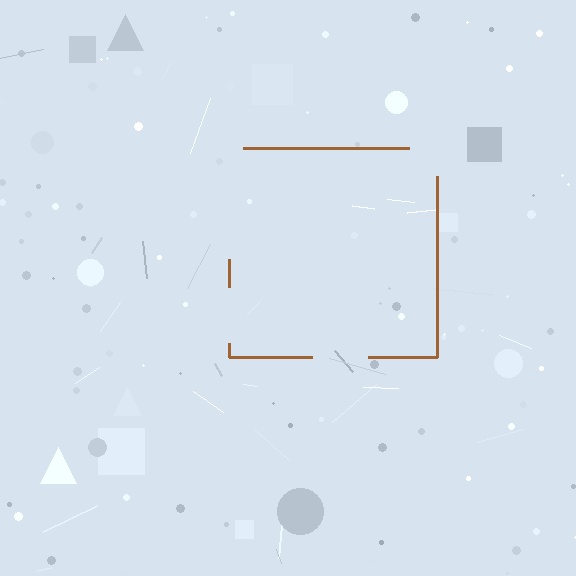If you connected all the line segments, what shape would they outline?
They would outline a square.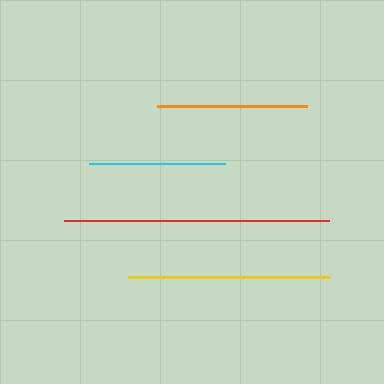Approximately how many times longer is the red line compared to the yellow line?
The red line is approximately 1.3 times the length of the yellow line.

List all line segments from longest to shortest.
From longest to shortest: red, yellow, orange, cyan.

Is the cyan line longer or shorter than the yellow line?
The yellow line is longer than the cyan line.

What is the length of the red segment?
The red segment is approximately 265 pixels long.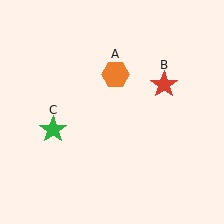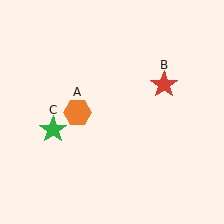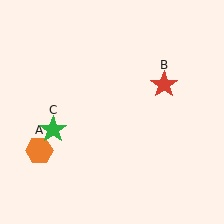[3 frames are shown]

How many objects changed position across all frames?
1 object changed position: orange hexagon (object A).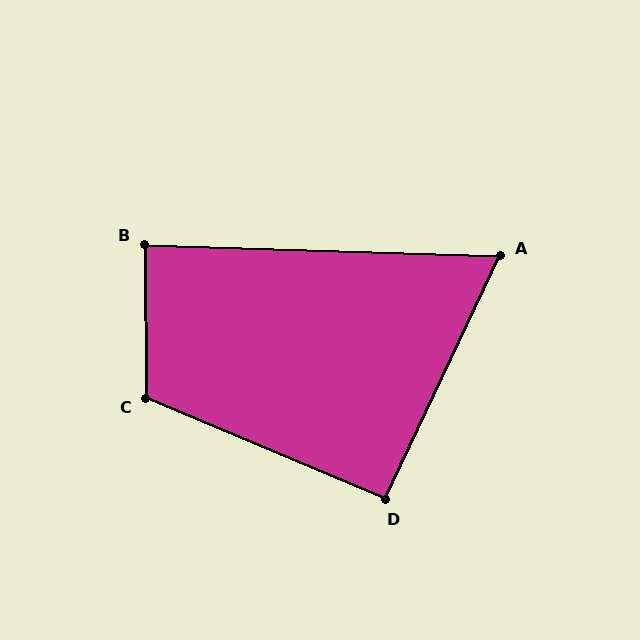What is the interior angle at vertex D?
Approximately 92 degrees (approximately right).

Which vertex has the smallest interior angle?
A, at approximately 67 degrees.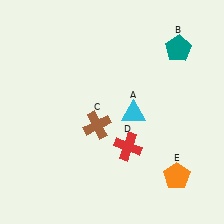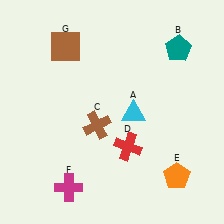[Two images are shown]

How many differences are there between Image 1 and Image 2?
There are 2 differences between the two images.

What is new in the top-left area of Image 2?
A brown square (G) was added in the top-left area of Image 2.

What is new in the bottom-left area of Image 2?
A magenta cross (F) was added in the bottom-left area of Image 2.